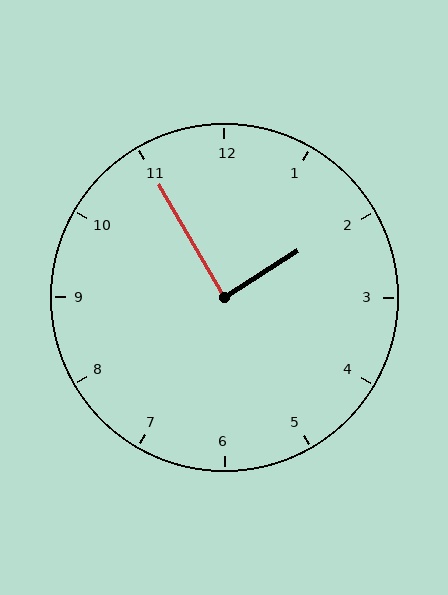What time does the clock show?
1:55.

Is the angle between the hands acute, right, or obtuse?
It is right.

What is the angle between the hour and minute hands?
Approximately 88 degrees.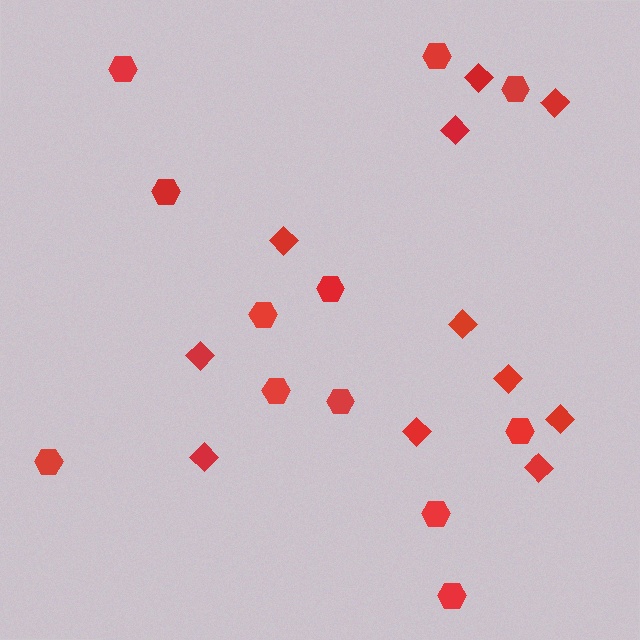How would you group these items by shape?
There are 2 groups: one group of hexagons (12) and one group of diamonds (11).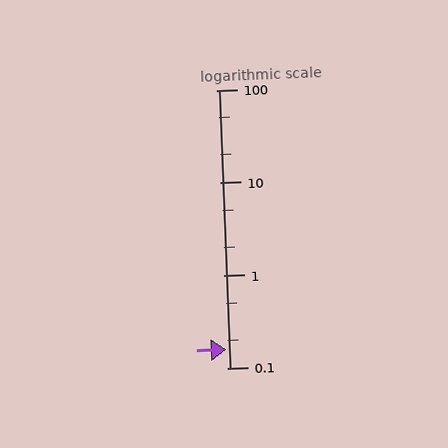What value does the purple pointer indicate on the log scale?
The pointer indicates approximately 0.16.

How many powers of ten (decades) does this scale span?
The scale spans 3 decades, from 0.1 to 100.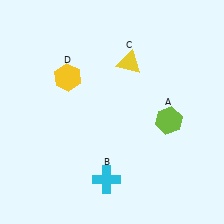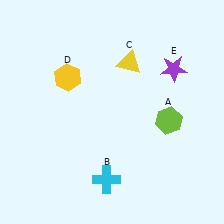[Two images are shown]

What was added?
A purple star (E) was added in Image 2.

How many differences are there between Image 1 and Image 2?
There is 1 difference between the two images.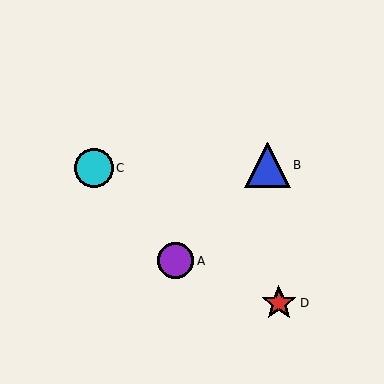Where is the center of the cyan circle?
The center of the cyan circle is at (94, 168).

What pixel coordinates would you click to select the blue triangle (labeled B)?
Click at (267, 165) to select the blue triangle B.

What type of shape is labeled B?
Shape B is a blue triangle.